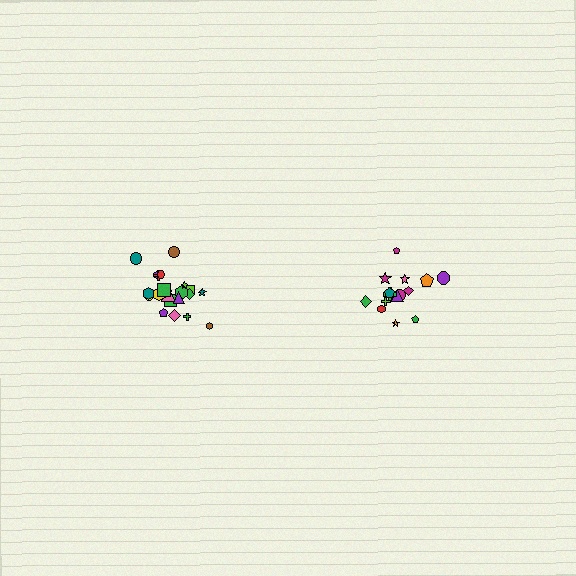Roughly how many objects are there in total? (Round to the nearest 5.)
Roughly 35 objects in total.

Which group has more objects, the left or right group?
The left group.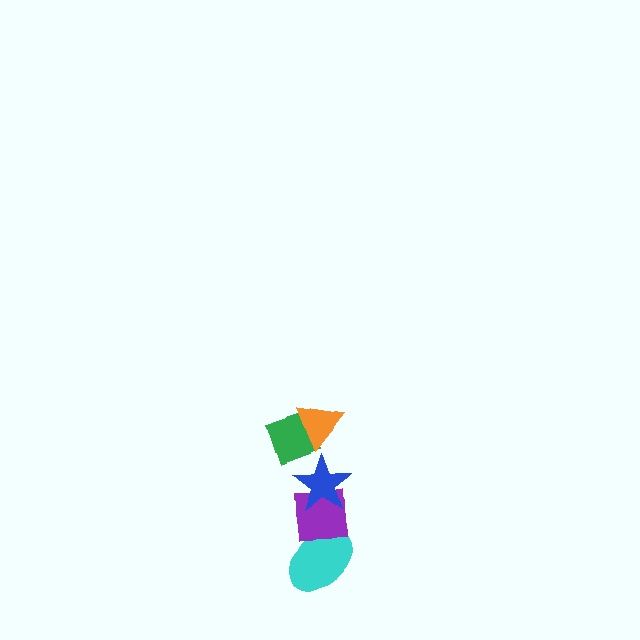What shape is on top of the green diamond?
The orange triangle is on top of the green diamond.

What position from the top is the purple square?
The purple square is 4th from the top.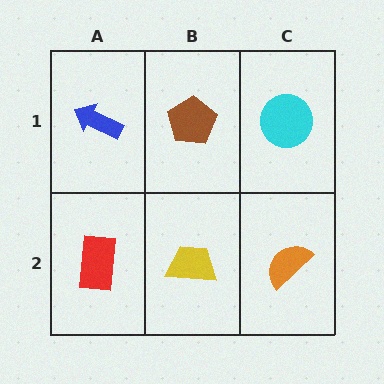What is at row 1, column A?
A blue arrow.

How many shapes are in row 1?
3 shapes.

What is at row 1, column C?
A cyan circle.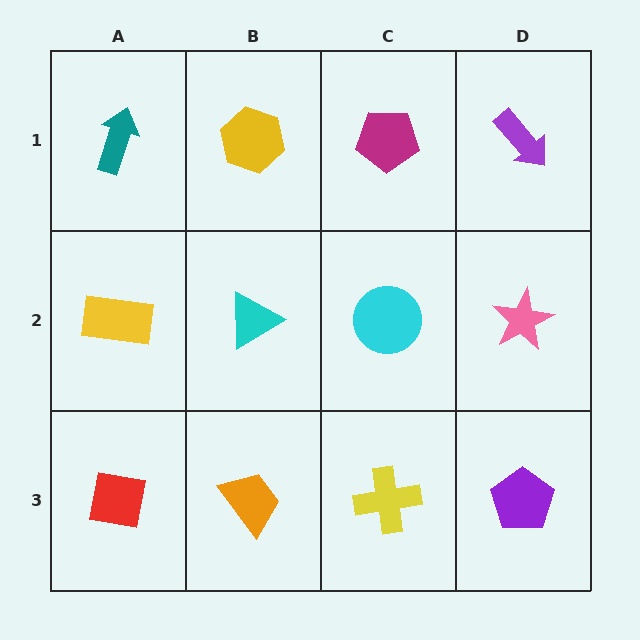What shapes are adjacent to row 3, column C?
A cyan circle (row 2, column C), an orange trapezoid (row 3, column B), a purple pentagon (row 3, column D).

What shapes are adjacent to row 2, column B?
A yellow hexagon (row 1, column B), an orange trapezoid (row 3, column B), a yellow rectangle (row 2, column A), a cyan circle (row 2, column C).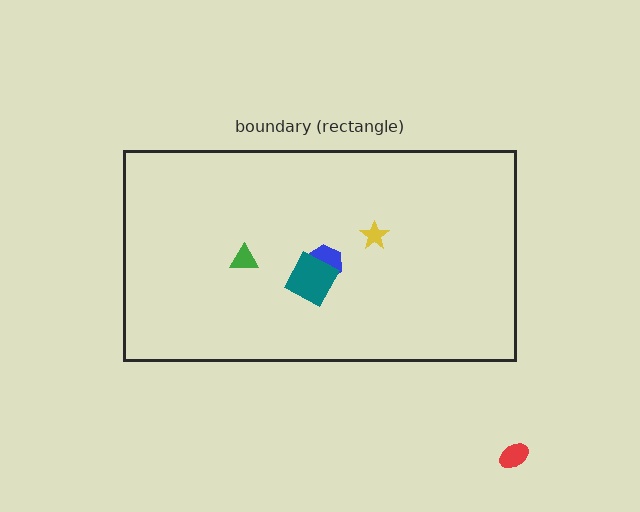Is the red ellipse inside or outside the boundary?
Outside.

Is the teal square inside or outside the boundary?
Inside.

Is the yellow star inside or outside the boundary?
Inside.